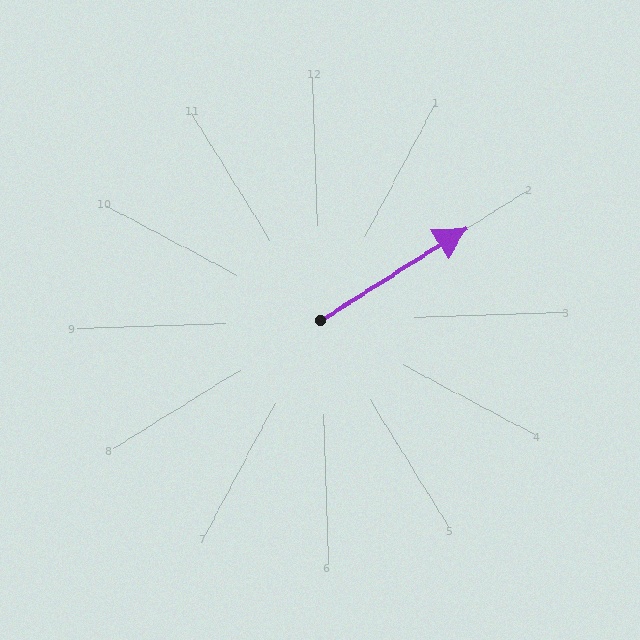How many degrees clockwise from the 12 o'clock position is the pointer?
Approximately 59 degrees.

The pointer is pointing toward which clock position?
Roughly 2 o'clock.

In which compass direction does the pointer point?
Northeast.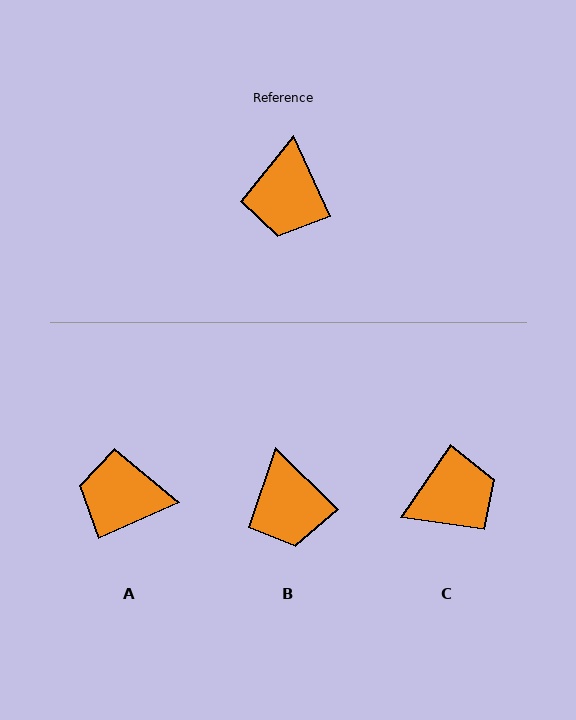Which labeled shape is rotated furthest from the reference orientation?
C, about 121 degrees away.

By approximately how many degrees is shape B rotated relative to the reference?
Approximately 21 degrees counter-clockwise.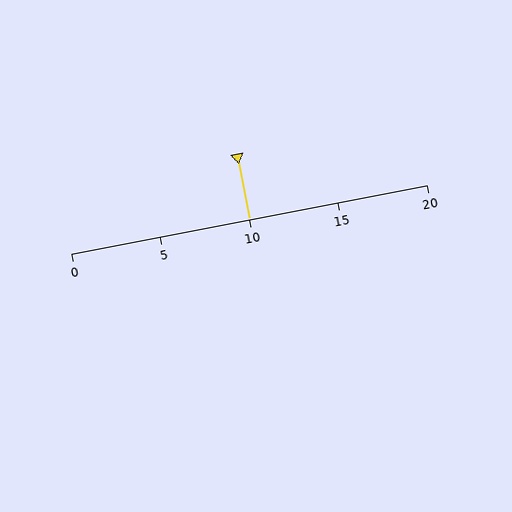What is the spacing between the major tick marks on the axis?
The major ticks are spaced 5 apart.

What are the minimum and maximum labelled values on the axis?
The axis runs from 0 to 20.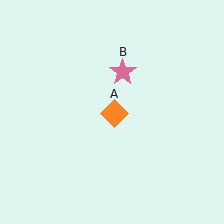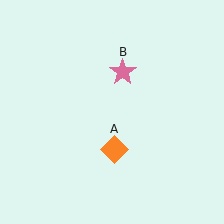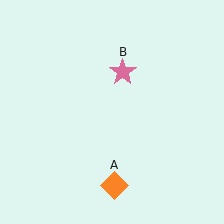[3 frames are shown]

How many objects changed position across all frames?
1 object changed position: orange diamond (object A).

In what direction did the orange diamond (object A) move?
The orange diamond (object A) moved down.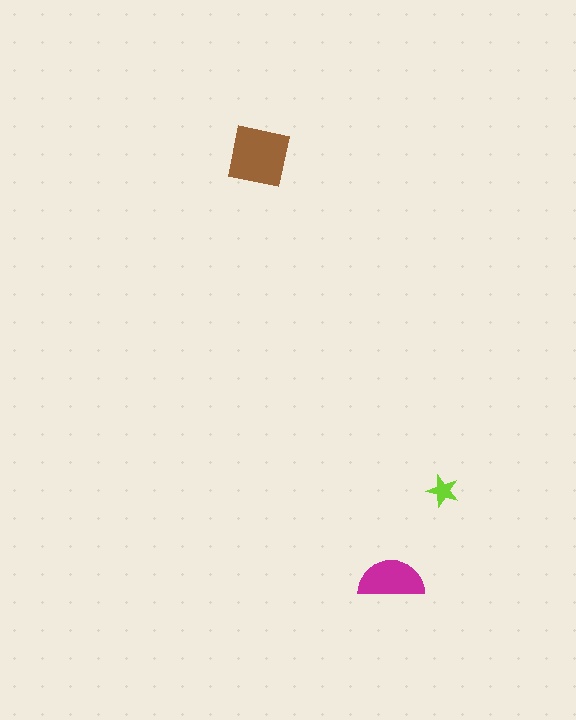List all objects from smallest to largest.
The lime star, the magenta semicircle, the brown square.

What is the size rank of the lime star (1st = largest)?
3rd.